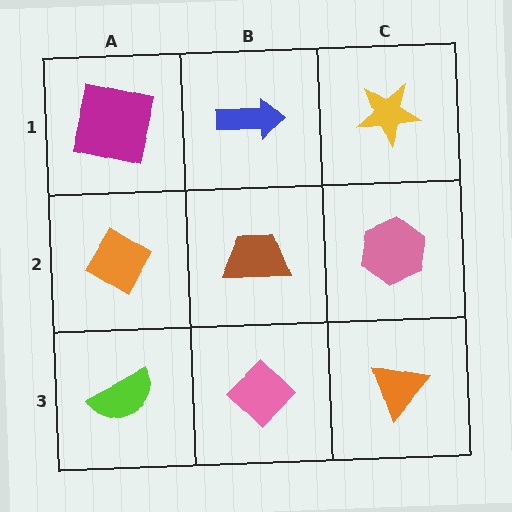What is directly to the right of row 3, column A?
A pink diamond.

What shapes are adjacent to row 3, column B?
A brown trapezoid (row 2, column B), a lime semicircle (row 3, column A), an orange triangle (row 3, column C).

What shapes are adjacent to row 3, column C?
A pink hexagon (row 2, column C), a pink diamond (row 3, column B).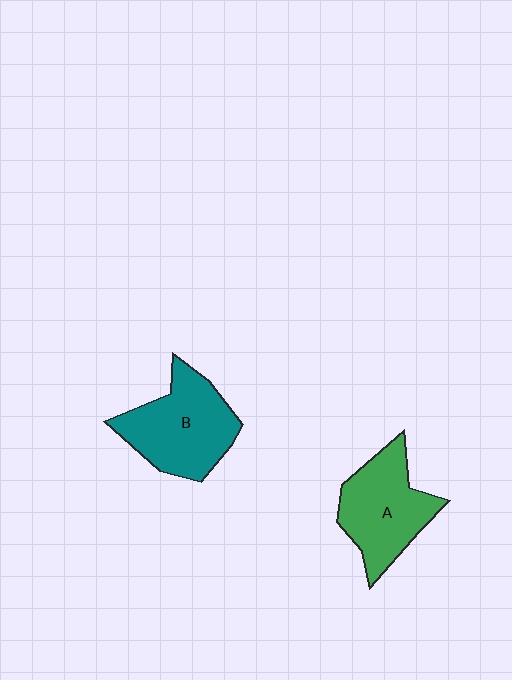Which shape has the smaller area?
Shape A (green).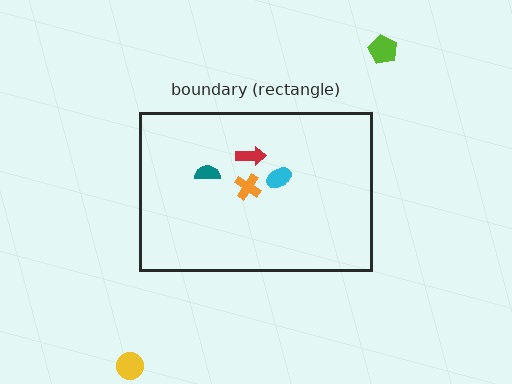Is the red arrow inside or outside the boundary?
Inside.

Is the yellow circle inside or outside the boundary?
Outside.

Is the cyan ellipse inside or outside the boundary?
Inside.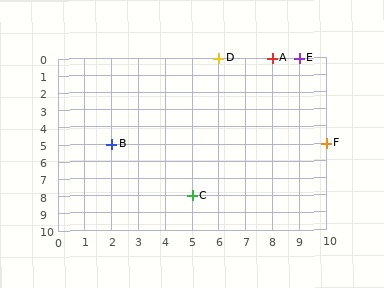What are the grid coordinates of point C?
Point C is at grid coordinates (5, 8).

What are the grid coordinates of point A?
Point A is at grid coordinates (8, 0).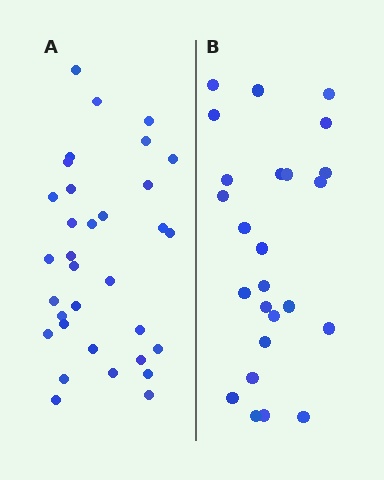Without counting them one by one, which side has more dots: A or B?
Region A (the left region) has more dots.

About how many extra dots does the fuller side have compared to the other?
Region A has roughly 8 or so more dots than region B.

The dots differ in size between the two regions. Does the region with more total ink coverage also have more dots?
No. Region B has more total ink coverage because its dots are larger, but region A actually contains more individual dots. Total area can be misleading — the number of items is what matters here.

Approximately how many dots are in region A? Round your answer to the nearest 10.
About 30 dots. (The exact count is 33, which rounds to 30.)